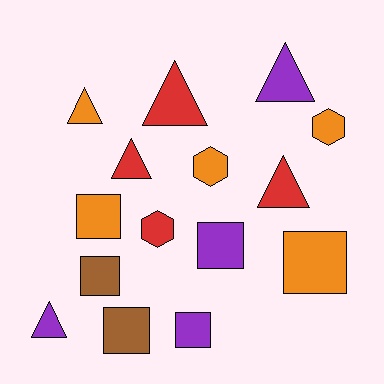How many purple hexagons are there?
There are no purple hexagons.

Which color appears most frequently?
Orange, with 5 objects.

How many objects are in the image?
There are 15 objects.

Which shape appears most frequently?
Square, with 6 objects.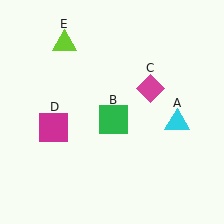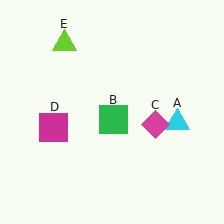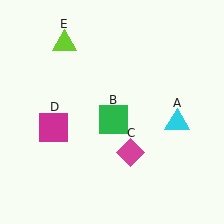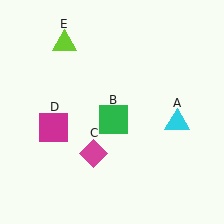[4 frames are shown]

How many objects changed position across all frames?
1 object changed position: magenta diamond (object C).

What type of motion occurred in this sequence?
The magenta diamond (object C) rotated clockwise around the center of the scene.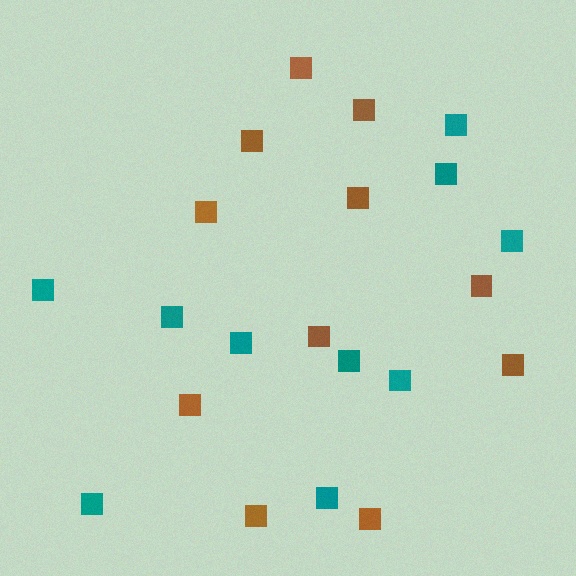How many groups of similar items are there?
There are 2 groups: one group of brown squares (11) and one group of teal squares (10).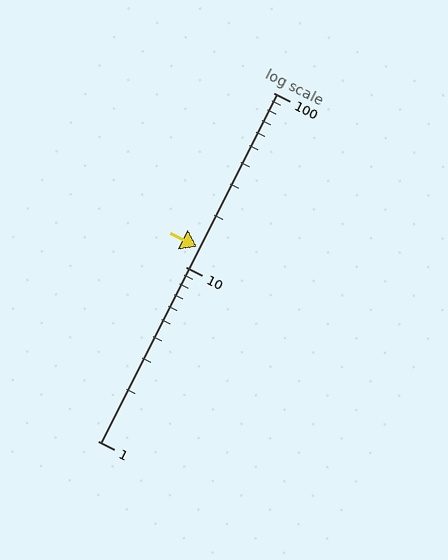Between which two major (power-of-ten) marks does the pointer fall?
The pointer is between 10 and 100.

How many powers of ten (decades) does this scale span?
The scale spans 2 decades, from 1 to 100.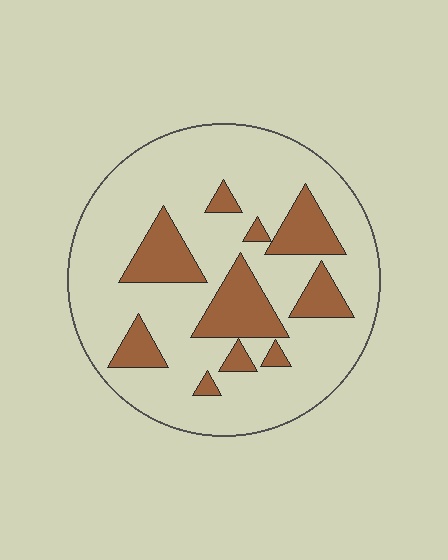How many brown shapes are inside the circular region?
10.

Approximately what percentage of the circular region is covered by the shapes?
Approximately 20%.